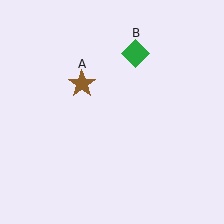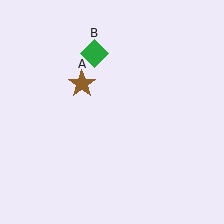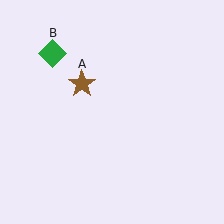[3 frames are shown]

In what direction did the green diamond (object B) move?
The green diamond (object B) moved left.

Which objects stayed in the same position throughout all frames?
Brown star (object A) remained stationary.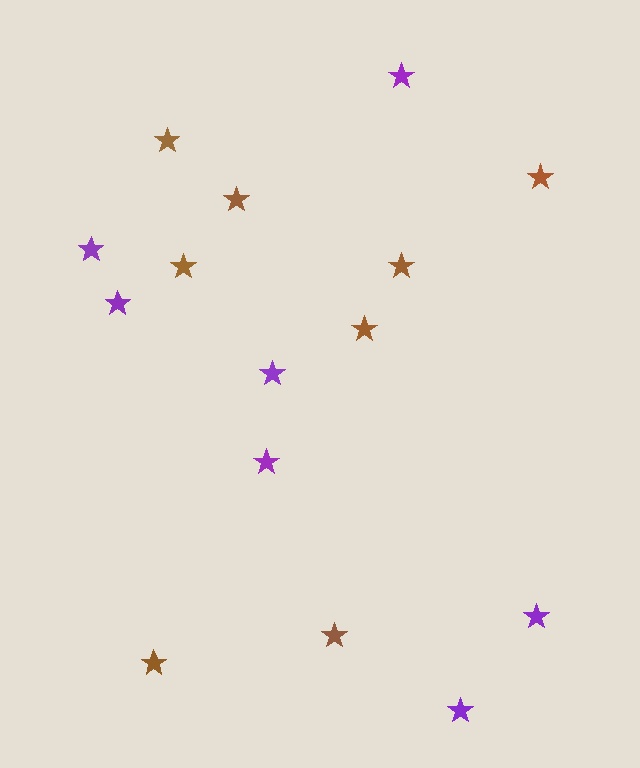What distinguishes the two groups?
There are 2 groups: one group of brown stars (8) and one group of purple stars (7).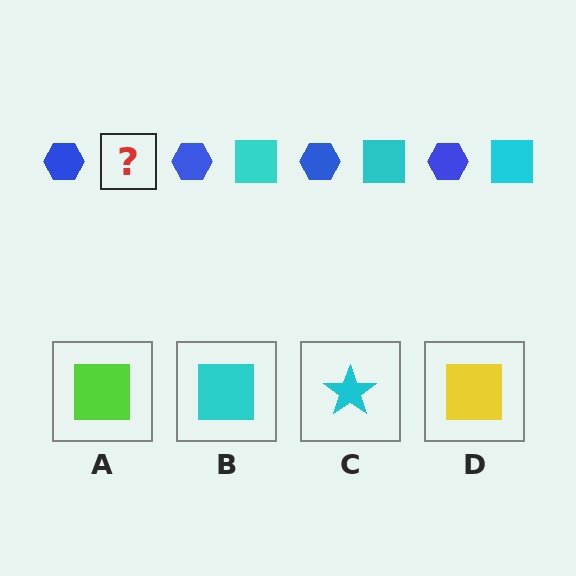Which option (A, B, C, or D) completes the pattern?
B.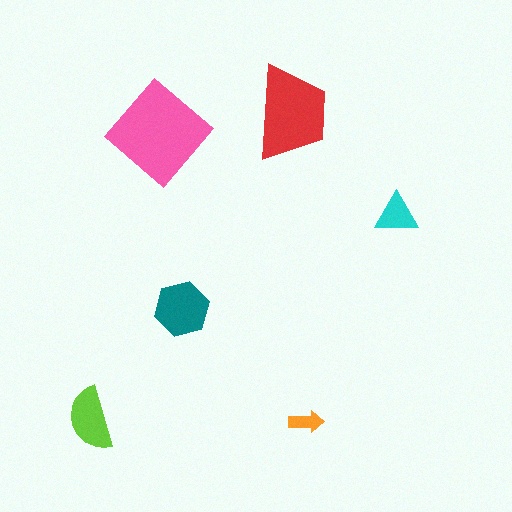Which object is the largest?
The pink diamond.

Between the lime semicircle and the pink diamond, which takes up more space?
The pink diamond.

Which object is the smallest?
The orange arrow.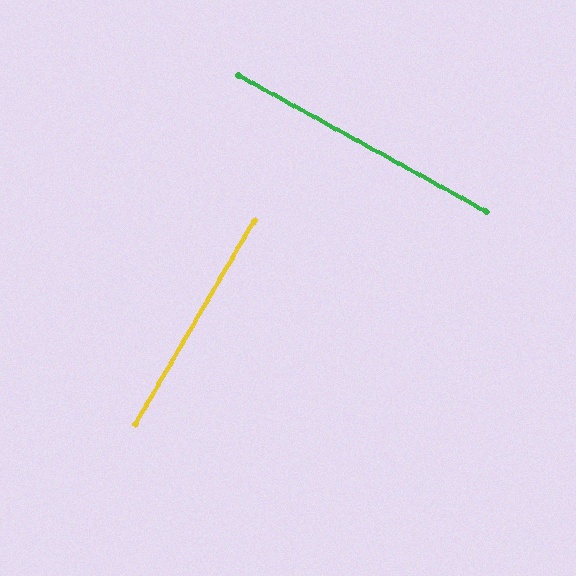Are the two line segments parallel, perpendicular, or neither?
Perpendicular — they meet at approximately 89°.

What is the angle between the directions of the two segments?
Approximately 89 degrees.